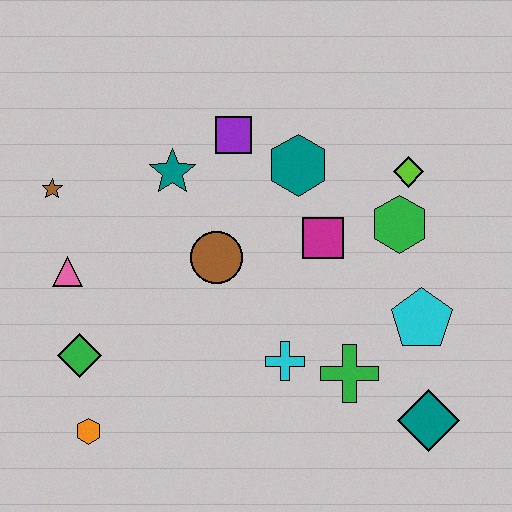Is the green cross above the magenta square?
No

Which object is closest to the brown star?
The pink triangle is closest to the brown star.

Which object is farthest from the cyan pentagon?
The brown star is farthest from the cyan pentagon.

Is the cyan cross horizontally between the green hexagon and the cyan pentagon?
No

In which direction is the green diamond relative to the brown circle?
The green diamond is to the left of the brown circle.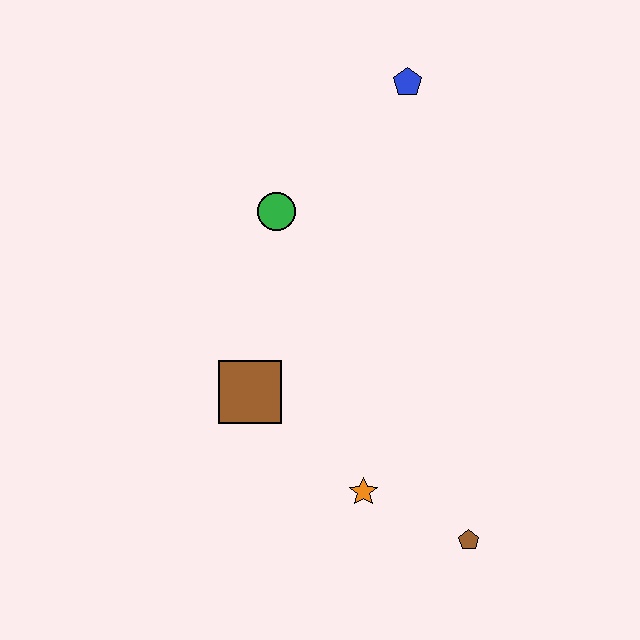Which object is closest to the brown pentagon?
The orange star is closest to the brown pentagon.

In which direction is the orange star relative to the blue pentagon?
The orange star is below the blue pentagon.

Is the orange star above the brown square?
No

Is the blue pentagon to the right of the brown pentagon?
No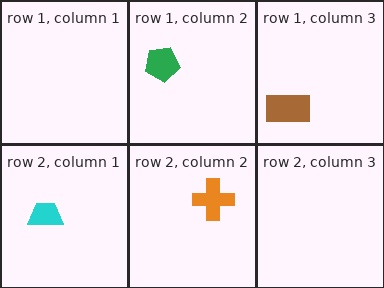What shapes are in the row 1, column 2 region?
The green pentagon.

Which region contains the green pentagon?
The row 1, column 2 region.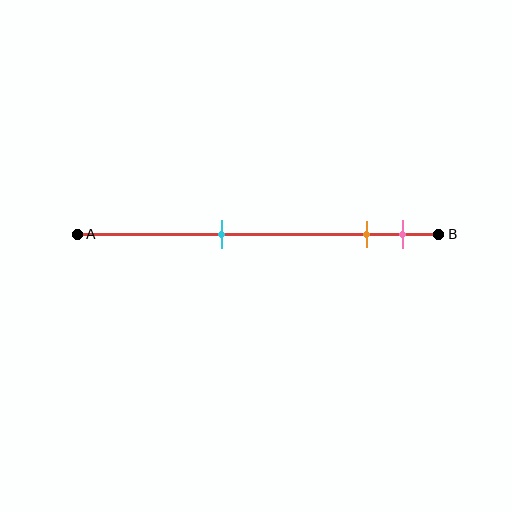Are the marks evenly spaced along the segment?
No, the marks are not evenly spaced.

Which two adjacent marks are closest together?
The orange and pink marks are the closest adjacent pair.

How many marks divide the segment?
There are 3 marks dividing the segment.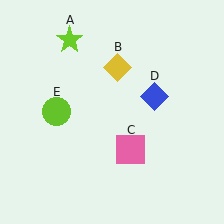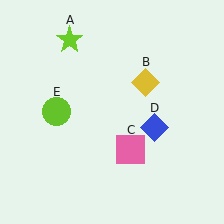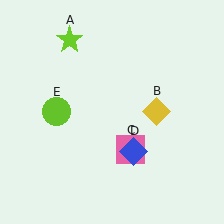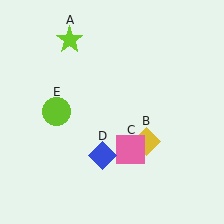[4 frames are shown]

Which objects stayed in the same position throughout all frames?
Lime star (object A) and pink square (object C) and lime circle (object E) remained stationary.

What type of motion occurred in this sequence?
The yellow diamond (object B), blue diamond (object D) rotated clockwise around the center of the scene.